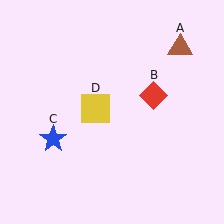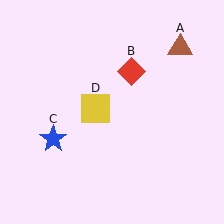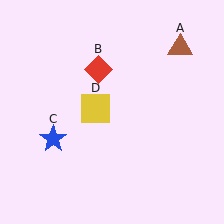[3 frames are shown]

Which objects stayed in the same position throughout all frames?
Brown triangle (object A) and blue star (object C) and yellow square (object D) remained stationary.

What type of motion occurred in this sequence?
The red diamond (object B) rotated counterclockwise around the center of the scene.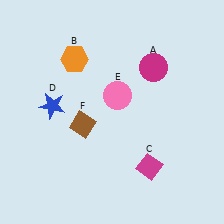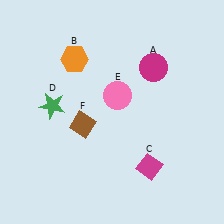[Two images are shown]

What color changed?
The star (D) changed from blue in Image 1 to green in Image 2.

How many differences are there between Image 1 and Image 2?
There is 1 difference between the two images.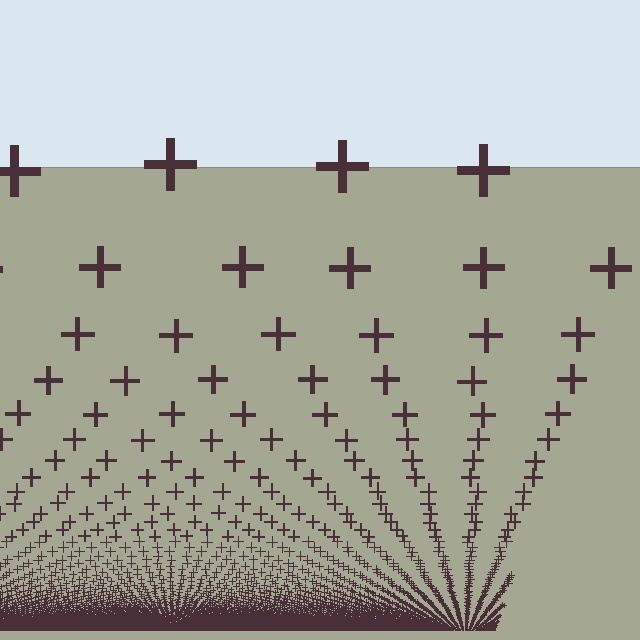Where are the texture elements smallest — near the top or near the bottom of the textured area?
Near the bottom.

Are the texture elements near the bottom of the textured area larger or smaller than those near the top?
Smaller. The gradient is inverted — elements near the bottom are smaller and denser.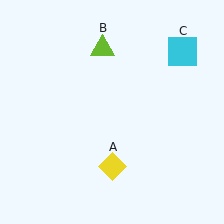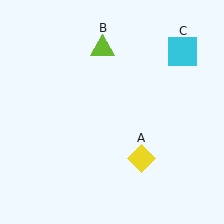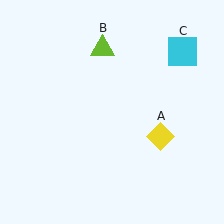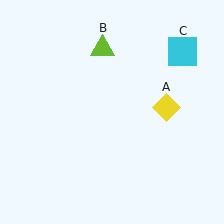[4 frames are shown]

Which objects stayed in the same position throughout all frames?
Lime triangle (object B) and cyan square (object C) remained stationary.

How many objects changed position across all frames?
1 object changed position: yellow diamond (object A).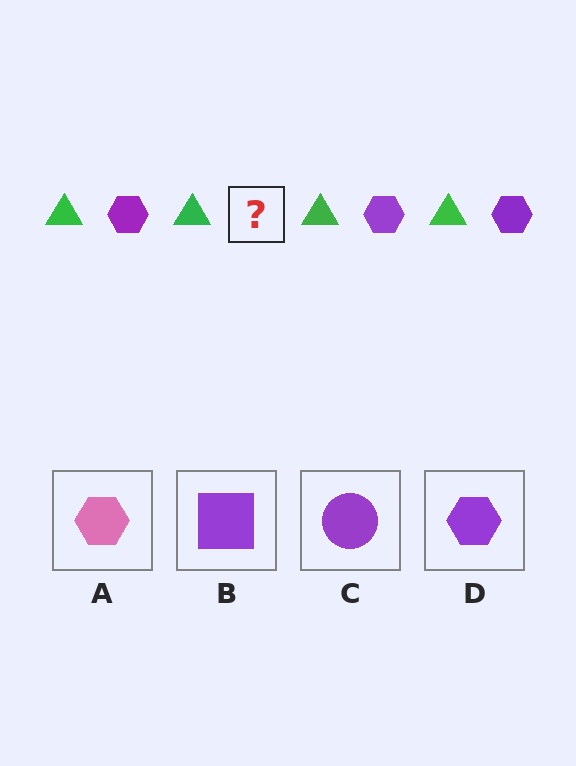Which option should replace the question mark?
Option D.